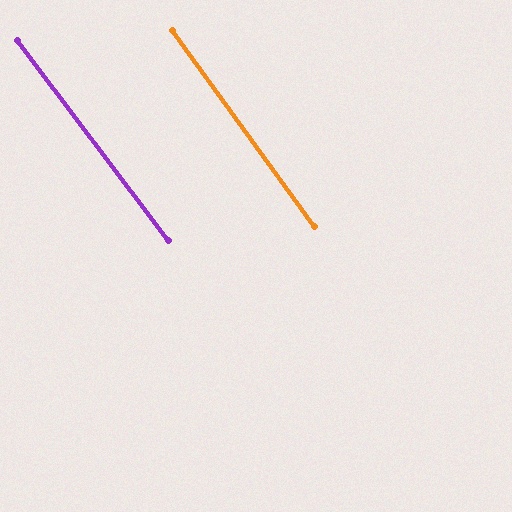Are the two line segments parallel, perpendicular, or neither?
Parallel — their directions differ by only 0.8°.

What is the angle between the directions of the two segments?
Approximately 1 degree.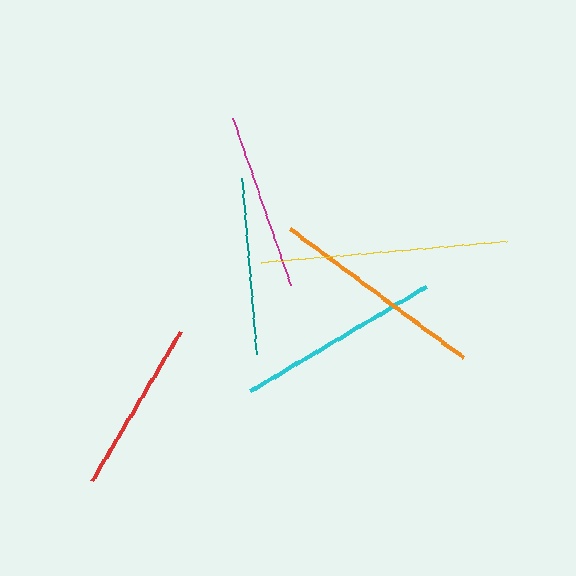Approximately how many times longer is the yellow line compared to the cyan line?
The yellow line is approximately 1.2 times the length of the cyan line.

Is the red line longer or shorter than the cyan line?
The cyan line is longer than the red line.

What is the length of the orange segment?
The orange segment is approximately 215 pixels long.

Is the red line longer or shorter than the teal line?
The teal line is longer than the red line.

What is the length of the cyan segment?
The cyan segment is approximately 205 pixels long.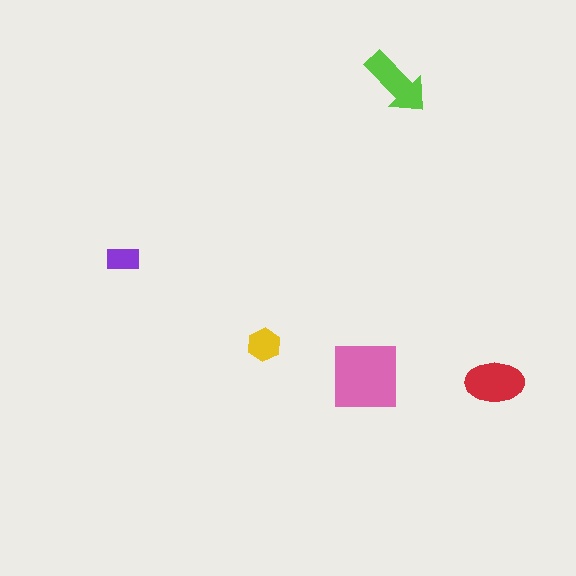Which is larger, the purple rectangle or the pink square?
The pink square.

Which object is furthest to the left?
The purple rectangle is leftmost.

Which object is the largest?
The pink square.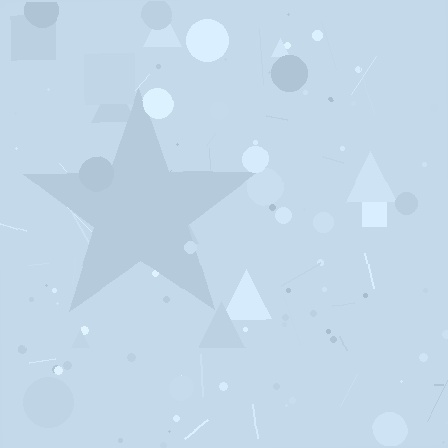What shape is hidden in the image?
A star is hidden in the image.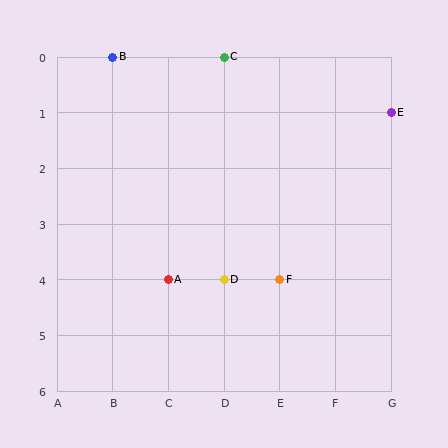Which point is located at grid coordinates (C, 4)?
Point A is at (C, 4).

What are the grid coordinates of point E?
Point E is at grid coordinates (G, 1).